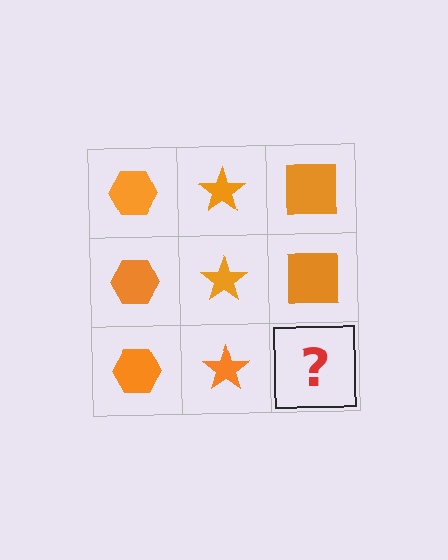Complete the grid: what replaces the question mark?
The question mark should be replaced with an orange square.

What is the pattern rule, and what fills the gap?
The rule is that each column has a consistent shape. The gap should be filled with an orange square.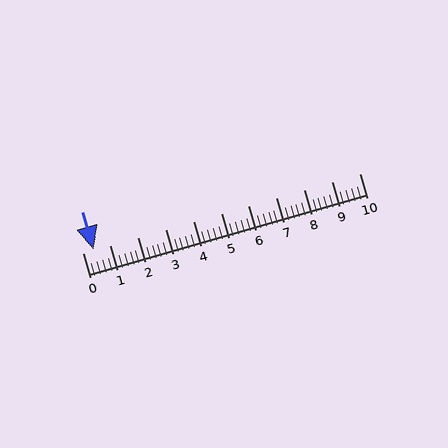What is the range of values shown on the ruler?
The ruler shows values from 0 to 10.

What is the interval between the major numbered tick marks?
The major tick marks are spaced 1 units apart.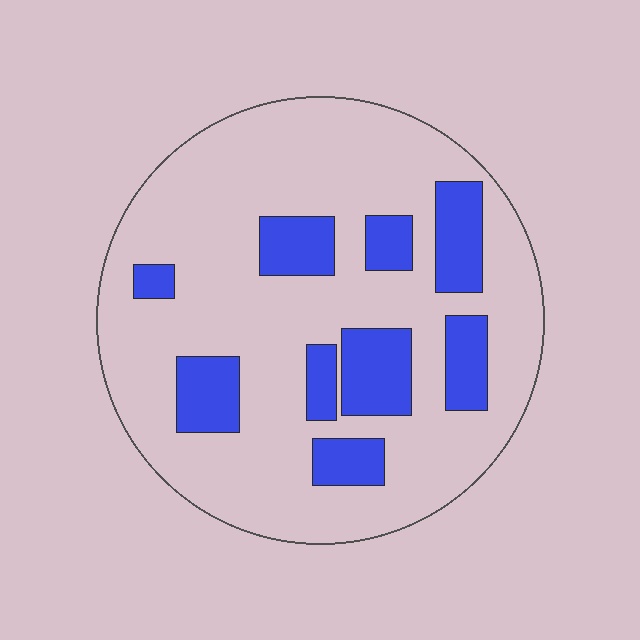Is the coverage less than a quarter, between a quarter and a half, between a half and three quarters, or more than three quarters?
Less than a quarter.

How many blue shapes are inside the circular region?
9.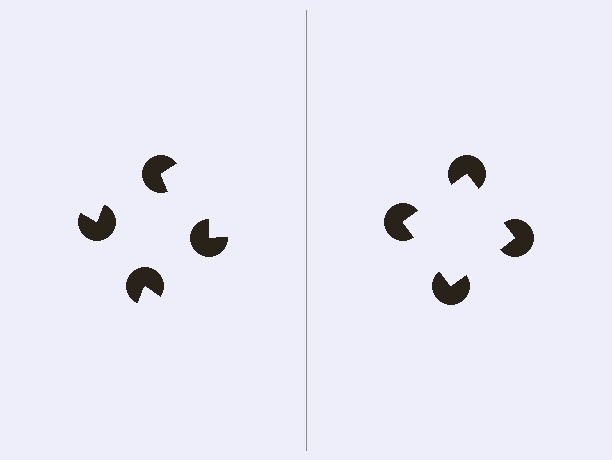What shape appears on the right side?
An illusory square.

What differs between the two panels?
The pac-man discs are positioned identically on both sides; only the wedge orientations differ. On the right they align to a square; on the left they are misaligned.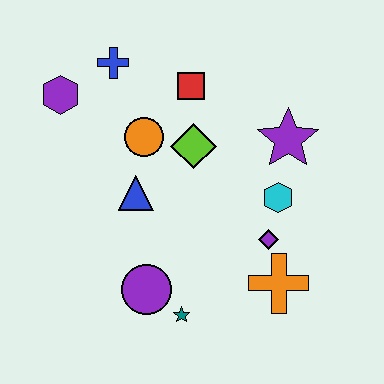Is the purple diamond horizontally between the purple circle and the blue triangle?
No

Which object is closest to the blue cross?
The purple hexagon is closest to the blue cross.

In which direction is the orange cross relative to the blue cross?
The orange cross is below the blue cross.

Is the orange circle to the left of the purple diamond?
Yes